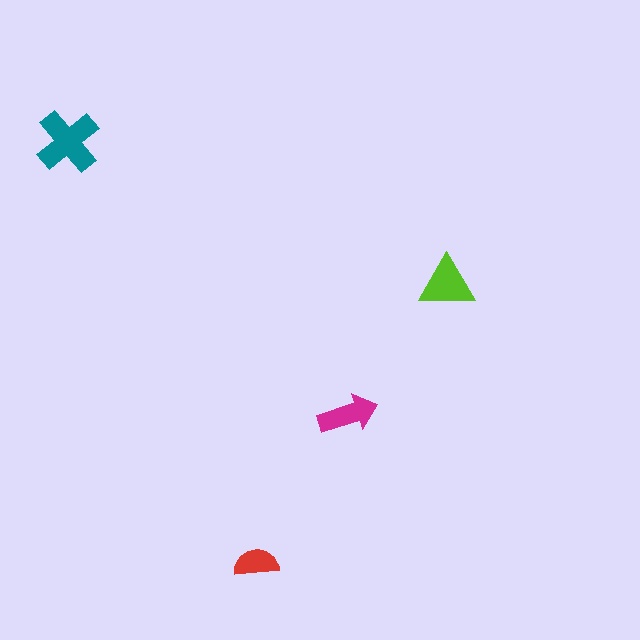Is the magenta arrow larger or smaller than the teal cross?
Smaller.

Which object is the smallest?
The red semicircle.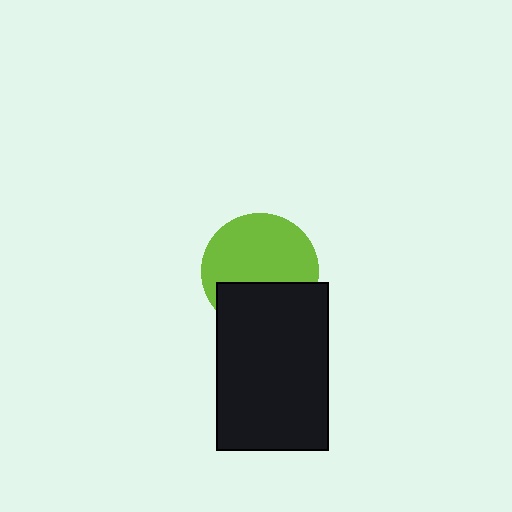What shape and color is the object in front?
The object in front is a black rectangle.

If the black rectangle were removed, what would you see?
You would see the complete lime circle.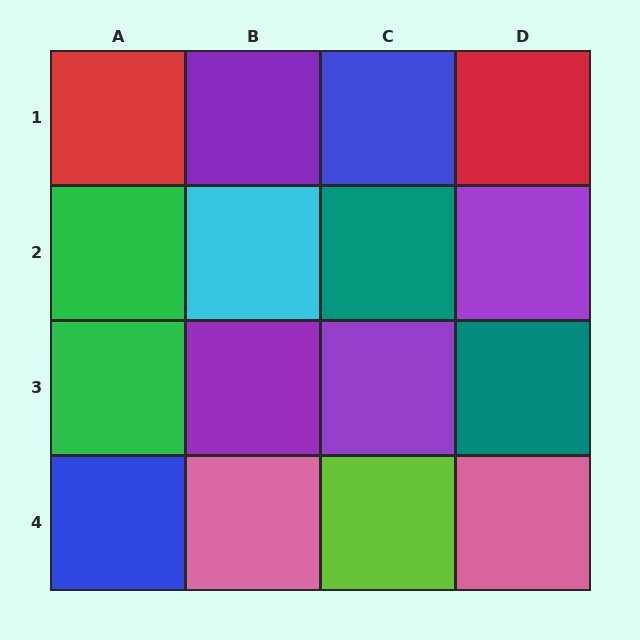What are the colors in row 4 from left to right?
Blue, pink, lime, pink.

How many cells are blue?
2 cells are blue.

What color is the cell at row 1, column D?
Red.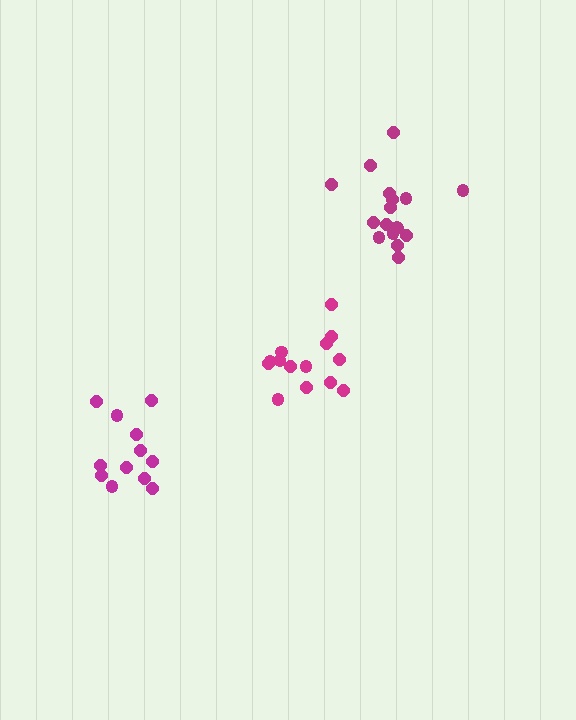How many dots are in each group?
Group 1: 17 dots, Group 2: 14 dots, Group 3: 12 dots (43 total).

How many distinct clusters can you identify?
There are 3 distinct clusters.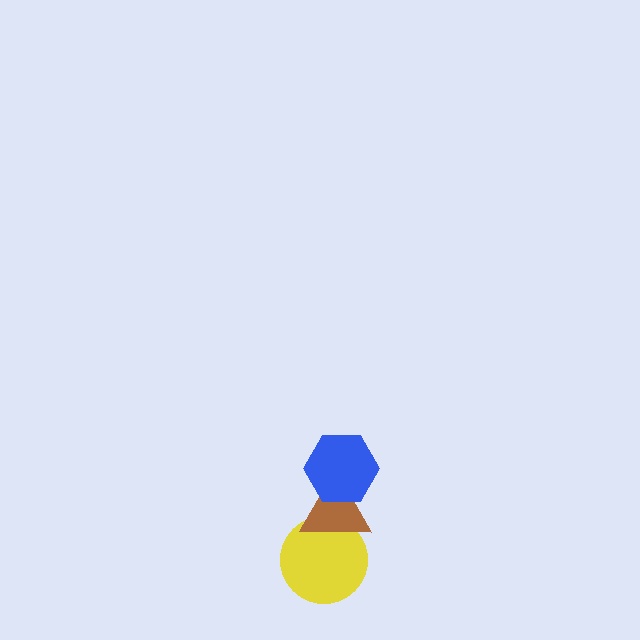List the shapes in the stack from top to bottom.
From top to bottom: the blue hexagon, the brown triangle, the yellow circle.